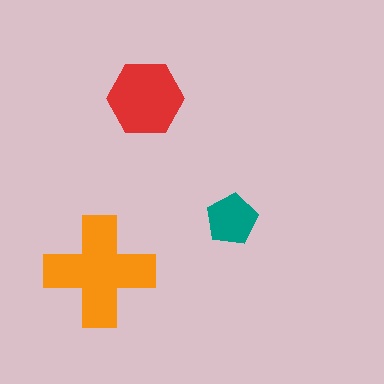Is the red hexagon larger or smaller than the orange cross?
Smaller.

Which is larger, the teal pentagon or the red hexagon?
The red hexagon.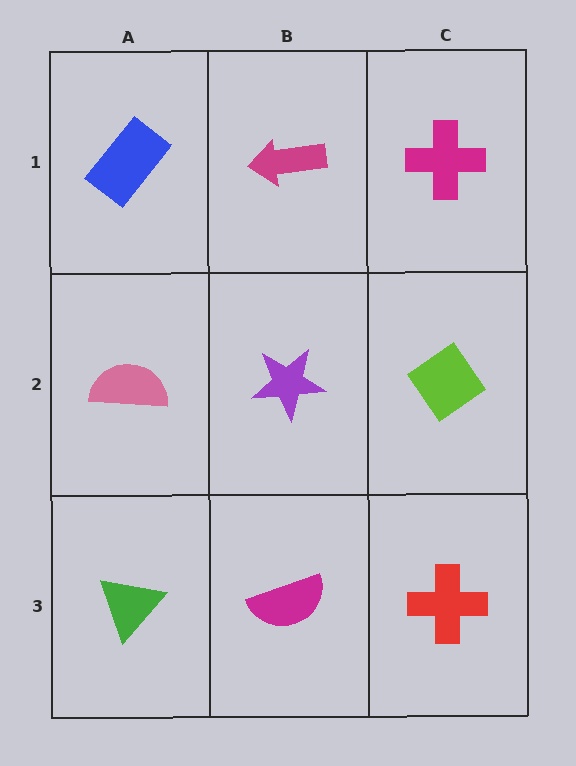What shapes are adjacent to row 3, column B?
A purple star (row 2, column B), a green triangle (row 3, column A), a red cross (row 3, column C).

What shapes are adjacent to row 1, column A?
A pink semicircle (row 2, column A), a magenta arrow (row 1, column B).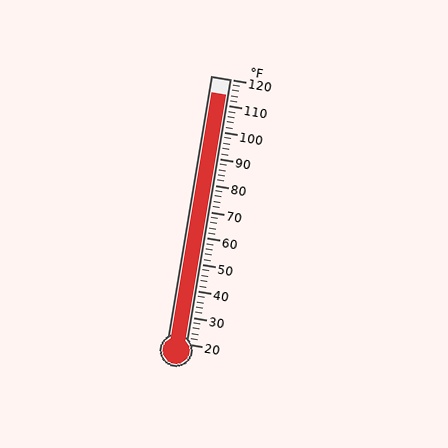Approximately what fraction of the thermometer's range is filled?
The thermometer is filled to approximately 95% of its range.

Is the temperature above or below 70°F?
The temperature is above 70°F.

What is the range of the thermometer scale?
The thermometer scale ranges from 20°F to 120°F.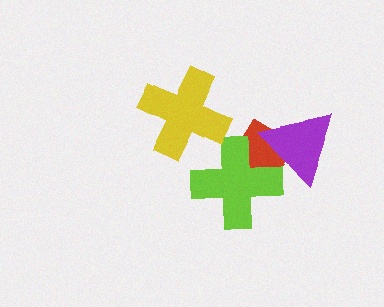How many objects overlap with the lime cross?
2 objects overlap with the lime cross.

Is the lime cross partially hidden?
No, no other shape covers it.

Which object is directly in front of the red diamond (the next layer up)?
The purple triangle is directly in front of the red diamond.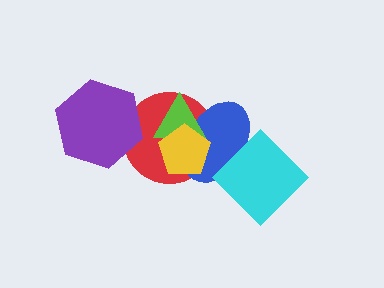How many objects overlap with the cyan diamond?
1 object overlaps with the cyan diamond.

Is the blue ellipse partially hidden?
Yes, it is partially covered by another shape.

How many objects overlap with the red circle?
4 objects overlap with the red circle.